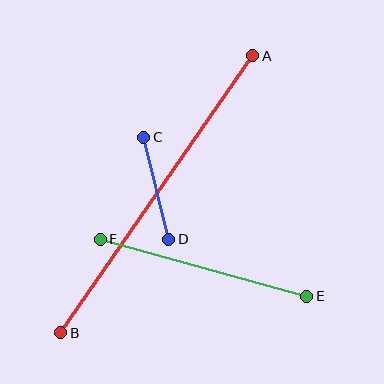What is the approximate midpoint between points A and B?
The midpoint is at approximately (157, 194) pixels.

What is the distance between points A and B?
The distance is approximately 337 pixels.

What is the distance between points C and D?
The distance is approximately 105 pixels.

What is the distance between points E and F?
The distance is approximately 214 pixels.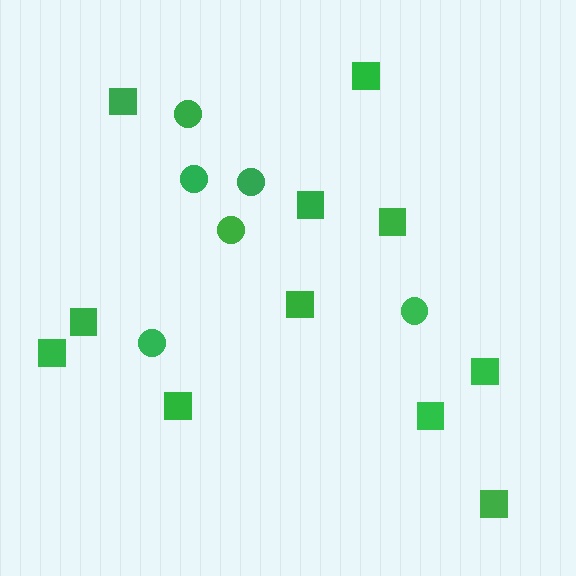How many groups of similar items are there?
There are 2 groups: one group of squares (11) and one group of circles (6).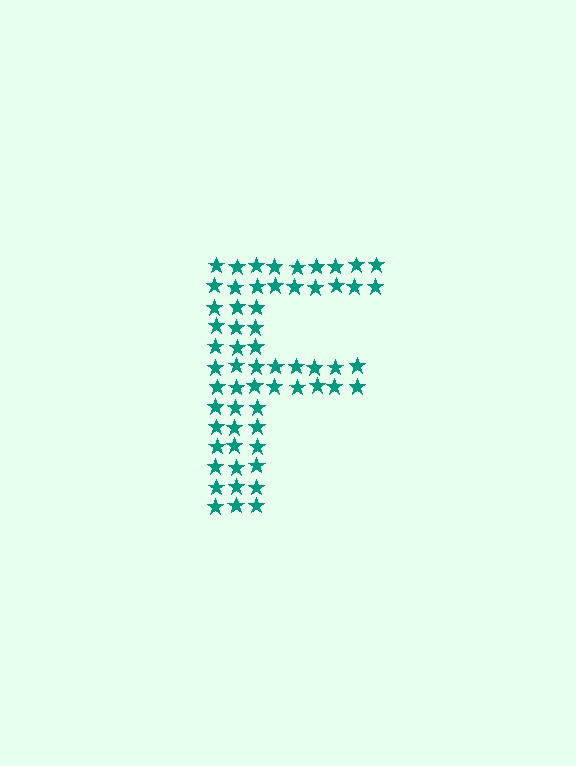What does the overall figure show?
The overall figure shows the letter F.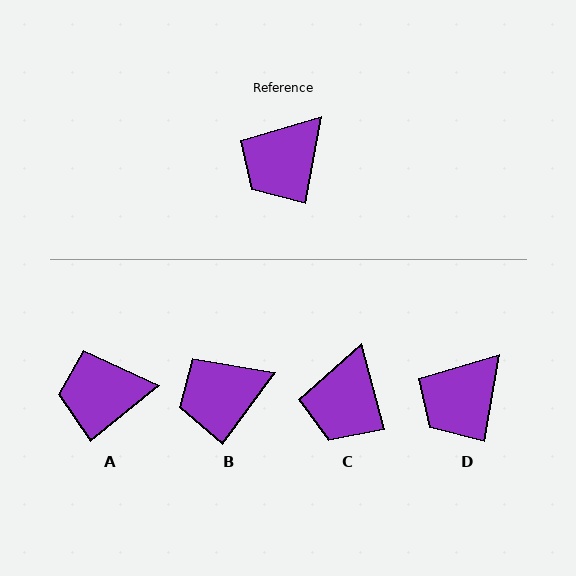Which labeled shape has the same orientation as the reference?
D.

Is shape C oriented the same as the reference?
No, it is off by about 25 degrees.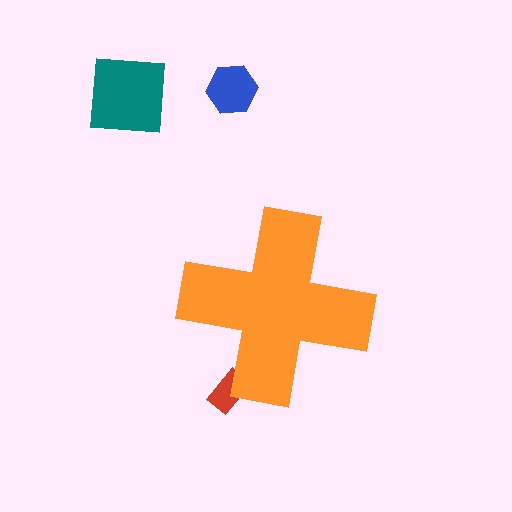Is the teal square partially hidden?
No, the teal square is fully visible.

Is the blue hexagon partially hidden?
No, the blue hexagon is fully visible.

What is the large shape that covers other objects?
An orange cross.